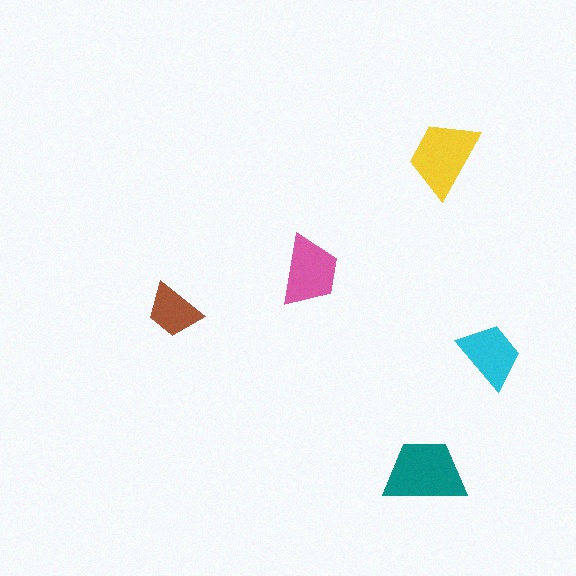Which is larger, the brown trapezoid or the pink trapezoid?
The pink one.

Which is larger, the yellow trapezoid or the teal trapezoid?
The teal one.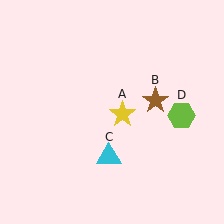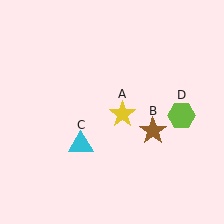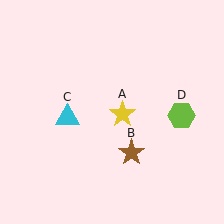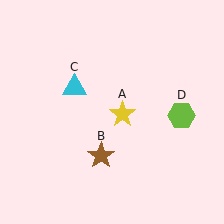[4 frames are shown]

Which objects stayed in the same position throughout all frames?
Yellow star (object A) and lime hexagon (object D) remained stationary.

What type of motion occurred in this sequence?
The brown star (object B), cyan triangle (object C) rotated clockwise around the center of the scene.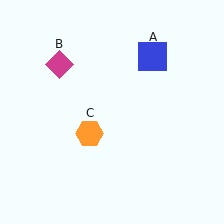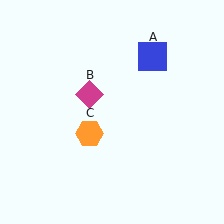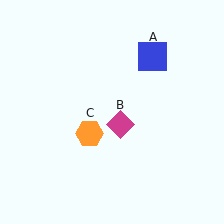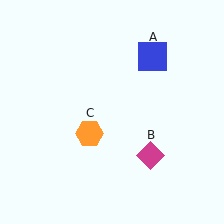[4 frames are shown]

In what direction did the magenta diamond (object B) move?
The magenta diamond (object B) moved down and to the right.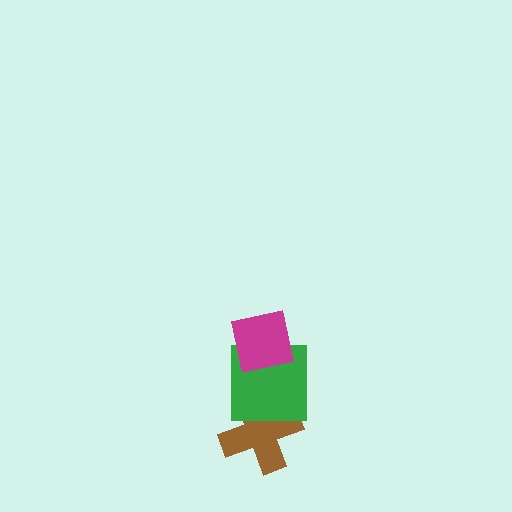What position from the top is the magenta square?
The magenta square is 1st from the top.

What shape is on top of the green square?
The magenta square is on top of the green square.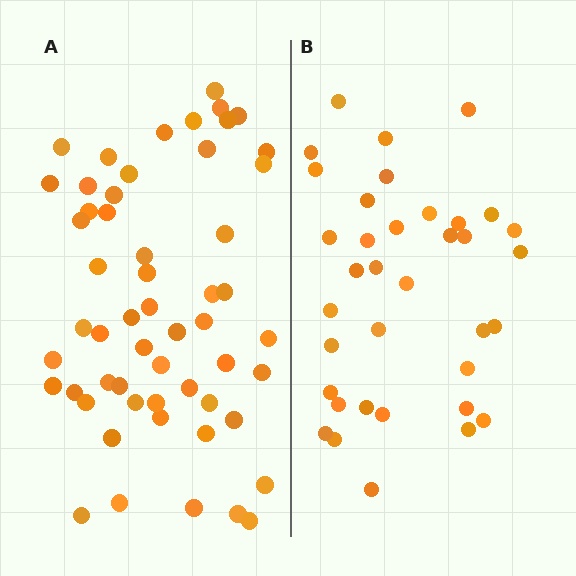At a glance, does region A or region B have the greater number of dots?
Region A (the left region) has more dots.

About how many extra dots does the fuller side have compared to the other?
Region A has approximately 20 more dots than region B.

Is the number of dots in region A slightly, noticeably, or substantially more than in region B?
Region A has substantially more. The ratio is roughly 1.5 to 1.